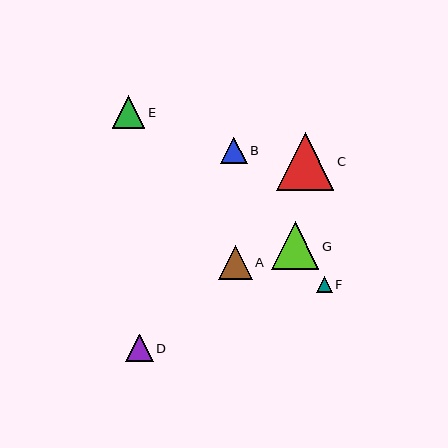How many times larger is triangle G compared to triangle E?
Triangle G is approximately 1.5 times the size of triangle E.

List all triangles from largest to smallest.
From largest to smallest: C, G, A, E, D, B, F.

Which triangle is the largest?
Triangle C is the largest with a size of approximately 58 pixels.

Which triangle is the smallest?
Triangle F is the smallest with a size of approximately 16 pixels.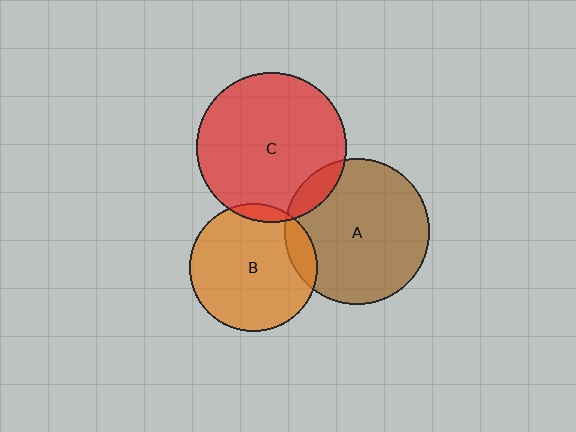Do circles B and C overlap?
Yes.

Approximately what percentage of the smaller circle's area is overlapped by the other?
Approximately 5%.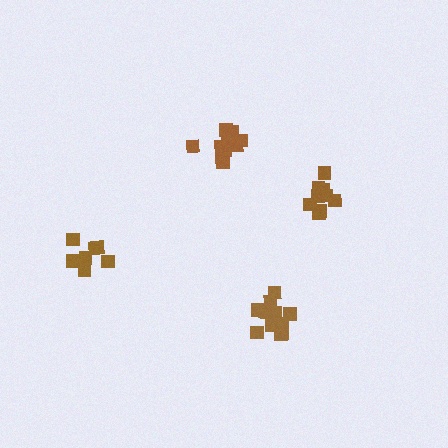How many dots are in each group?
Group 1: 12 dots, Group 2: 11 dots, Group 3: 10 dots, Group 4: 8 dots (41 total).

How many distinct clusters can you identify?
There are 4 distinct clusters.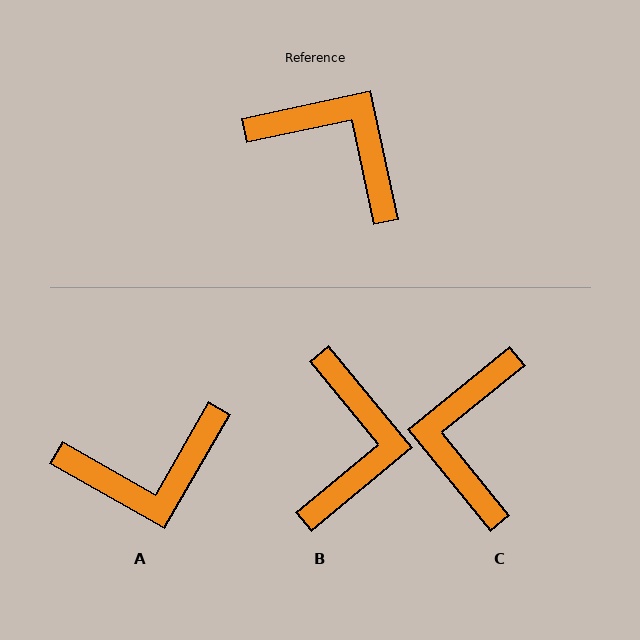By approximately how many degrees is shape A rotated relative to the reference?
Approximately 132 degrees clockwise.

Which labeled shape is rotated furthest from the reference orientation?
A, about 132 degrees away.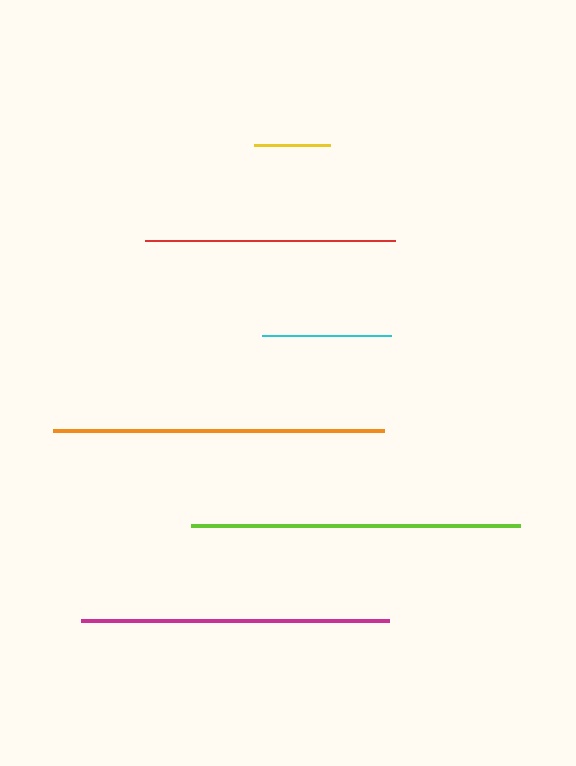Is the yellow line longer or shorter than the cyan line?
The cyan line is longer than the yellow line.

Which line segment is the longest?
The orange line is the longest at approximately 330 pixels.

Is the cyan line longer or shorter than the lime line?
The lime line is longer than the cyan line.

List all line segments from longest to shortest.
From longest to shortest: orange, lime, magenta, red, cyan, yellow.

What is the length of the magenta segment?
The magenta segment is approximately 308 pixels long.